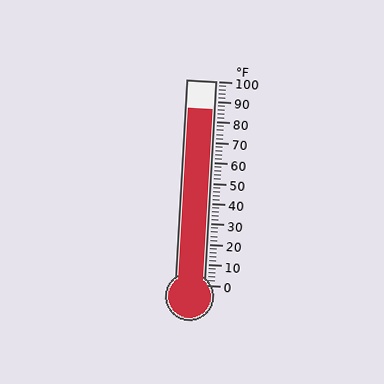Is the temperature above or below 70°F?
The temperature is above 70°F.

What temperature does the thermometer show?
The thermometer shows approximately 86°F.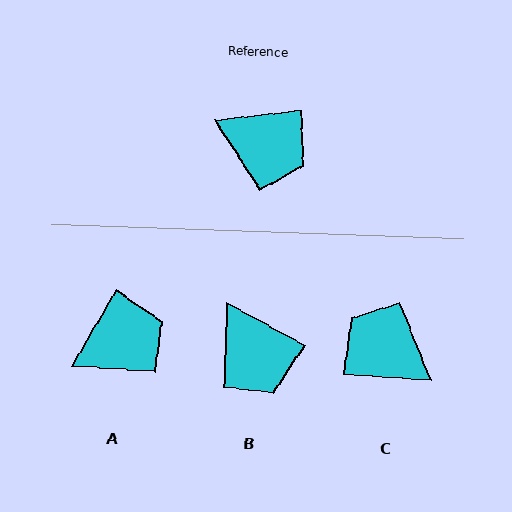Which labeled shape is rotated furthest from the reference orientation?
C, about 170 degrees away.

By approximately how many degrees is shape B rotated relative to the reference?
Approximately 35 degrees clockwise.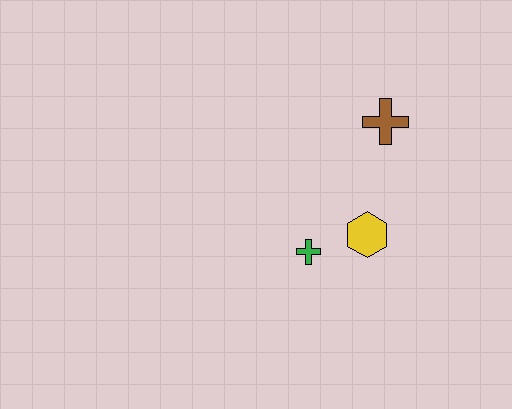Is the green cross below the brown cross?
Yes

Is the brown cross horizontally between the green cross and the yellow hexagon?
No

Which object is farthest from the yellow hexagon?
The brown cross is farthest from the yellow hexagon.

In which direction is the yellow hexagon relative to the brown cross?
The yellow hexagon is below the brown cross.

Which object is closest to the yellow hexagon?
The green cross is closest to the yellow hexagon.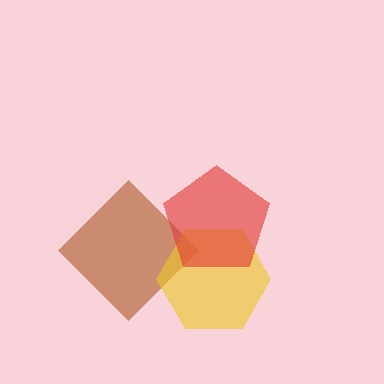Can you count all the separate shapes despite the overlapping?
Yes, there are 3 separate shapes.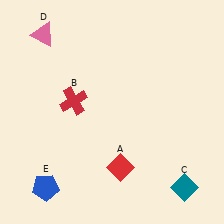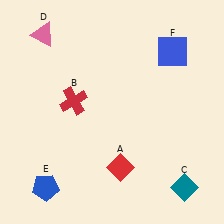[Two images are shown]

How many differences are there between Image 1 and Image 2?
There is 1 difference between the two images.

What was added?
A blue square (F) was added in Image 2.